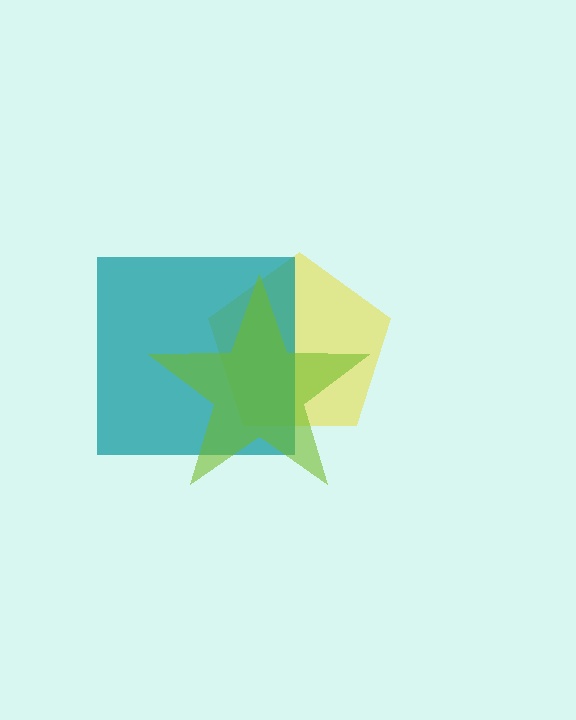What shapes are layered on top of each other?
The layered shapes are: a yellow pentagon, a teal square, a lime star.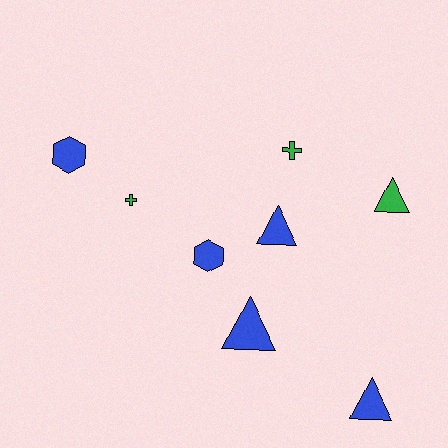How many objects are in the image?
There are 8 objects.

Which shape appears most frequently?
Triangle, with 4 objects.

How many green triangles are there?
There is 1 green triangle.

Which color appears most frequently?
Blue, with 5 objects.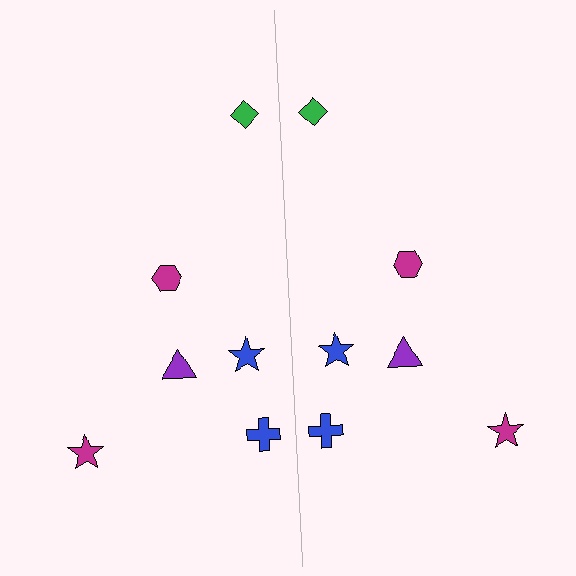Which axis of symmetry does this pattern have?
The pattern has a vertical axis of symmetry running through the center of the image.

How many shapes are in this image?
There are 12 shapes in this image.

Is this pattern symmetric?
Yes, this pattern has bilateral (reflection) symmetry.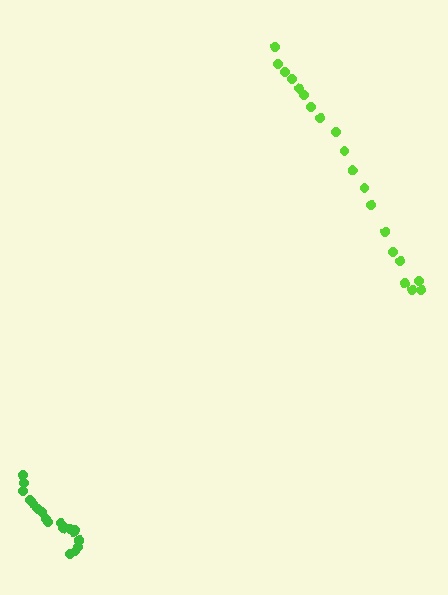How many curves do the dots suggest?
There are 2 distinct paths.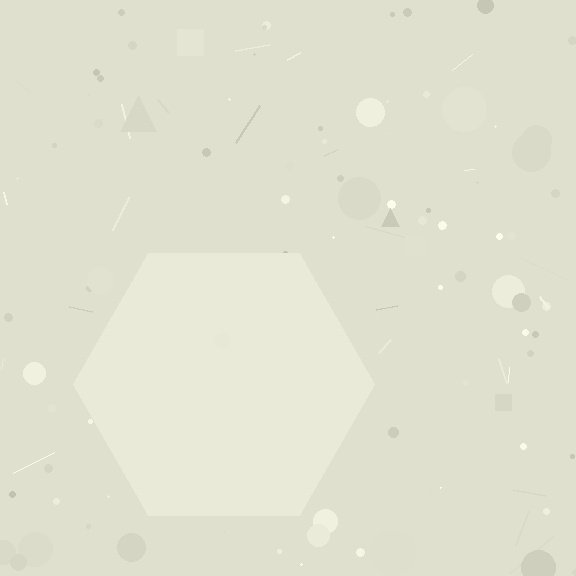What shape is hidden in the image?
A hexagon is hidden in the image.